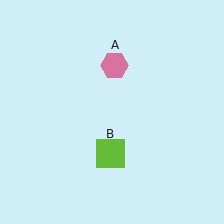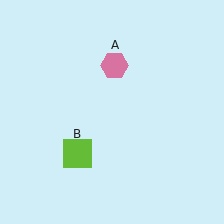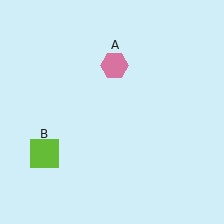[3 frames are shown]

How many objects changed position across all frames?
1 object changed position: lime square (object B).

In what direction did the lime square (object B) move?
The lime square (object B) moved left.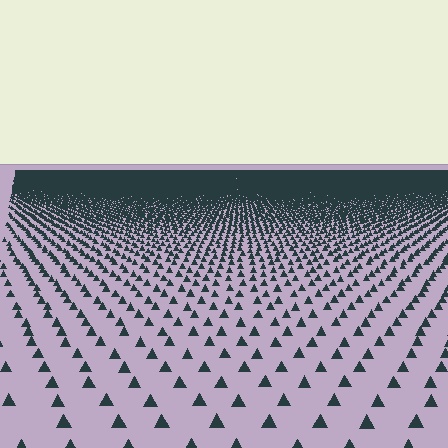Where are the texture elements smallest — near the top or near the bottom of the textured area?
Near the top.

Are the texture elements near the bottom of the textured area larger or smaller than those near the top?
Larger. Near the bottom, elements are closer to the viewer and appear at a bigger on-screen size.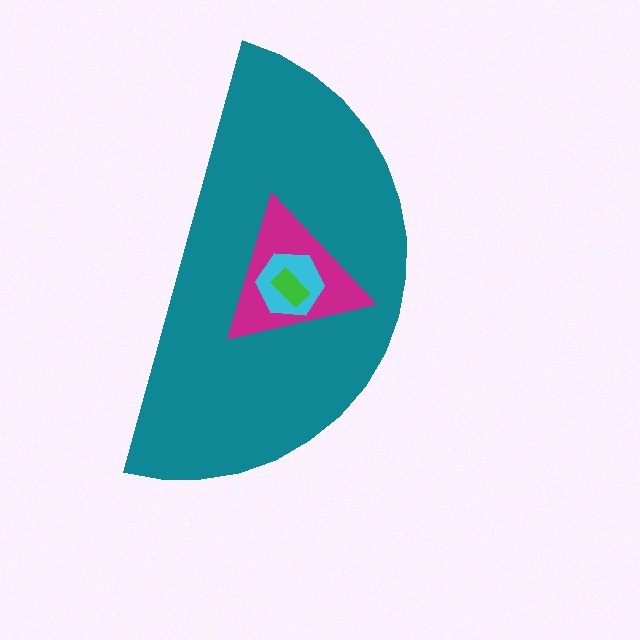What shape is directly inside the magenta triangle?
The cyan hexagon.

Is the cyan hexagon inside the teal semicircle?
Yes.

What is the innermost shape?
The green rectangle.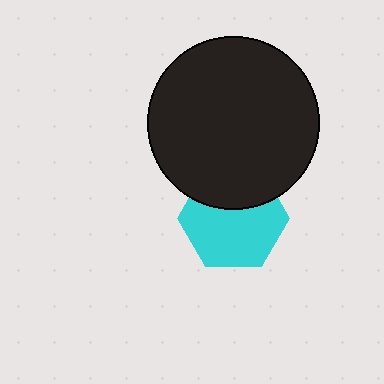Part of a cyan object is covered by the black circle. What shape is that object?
It is a hexagon.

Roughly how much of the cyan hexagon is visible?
Most of it is visible (roughly 66%).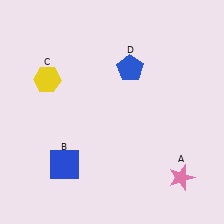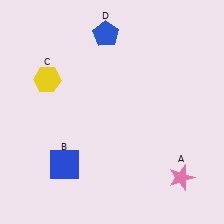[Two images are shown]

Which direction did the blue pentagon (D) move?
The blue pentagon (D) moved up.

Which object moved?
The blue pentagon (D) moved up.